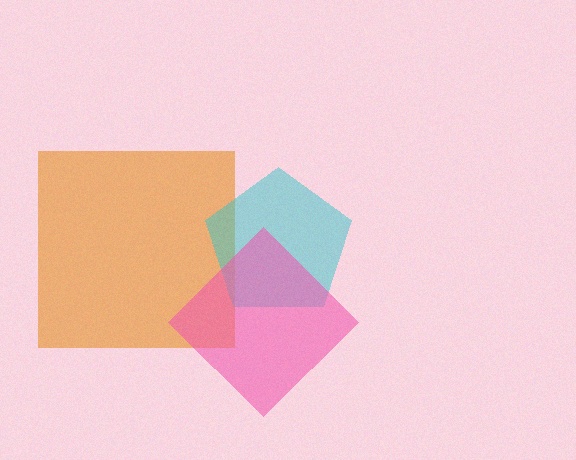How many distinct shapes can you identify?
There are 3 distinct shapes: an orange square, a cyan pentagon, a pink diamond.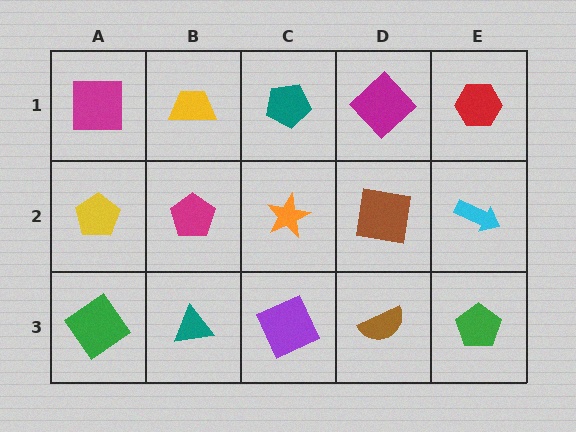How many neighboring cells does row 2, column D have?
4.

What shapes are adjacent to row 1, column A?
A yellow pentagon (row 2, column A), a yellow trapezoid (row 1, column B).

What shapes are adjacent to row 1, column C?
An orange star (row 2, column C), a yellow trapezoid (row 1, column B), a magenta diamond (row 1, column D).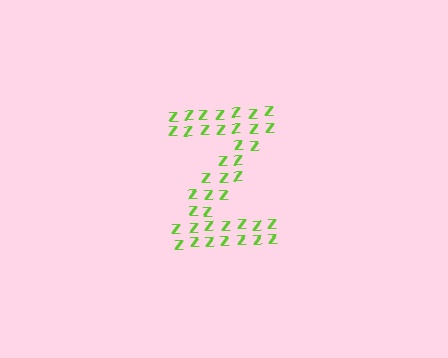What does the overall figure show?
The overall figure shows the letter Z.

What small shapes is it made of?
It is made of small letter Z's.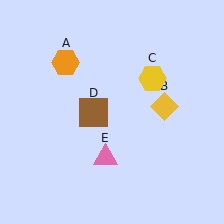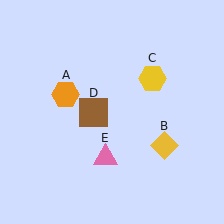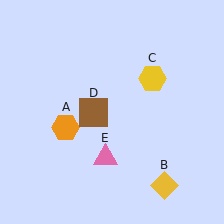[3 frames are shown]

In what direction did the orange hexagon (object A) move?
The orange hexagon (object A) moved down.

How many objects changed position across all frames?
2 objects changed position: orange hexagon (object A), yellow diamond (object B).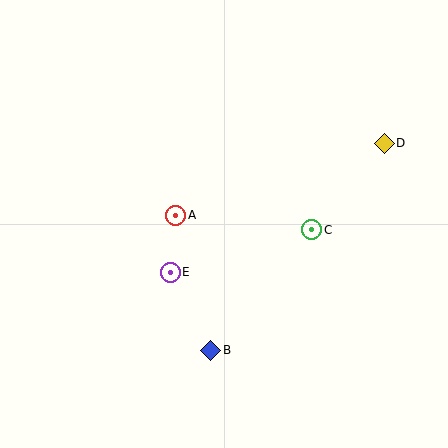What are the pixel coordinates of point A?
Point A is at (176, 215).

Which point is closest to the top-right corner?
Point D is closest to the top-right corner.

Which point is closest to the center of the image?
Point A at (176, 215) is closest to the center.